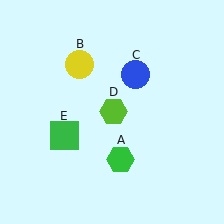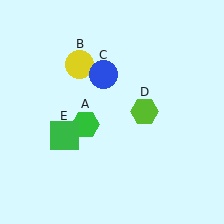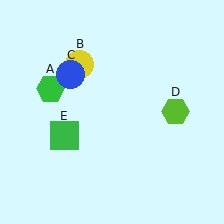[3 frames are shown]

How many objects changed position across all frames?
3 objects changed position: green hexagon (object A), blue circle (object C), lime hexagon (object D).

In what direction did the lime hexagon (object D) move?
The lime hexagon (object D) moved right.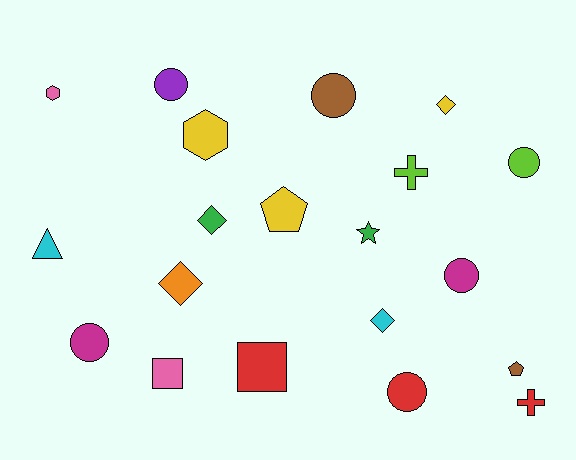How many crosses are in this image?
There are 2 crosses.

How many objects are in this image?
There are 20 objects.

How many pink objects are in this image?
There are 2 pink objects.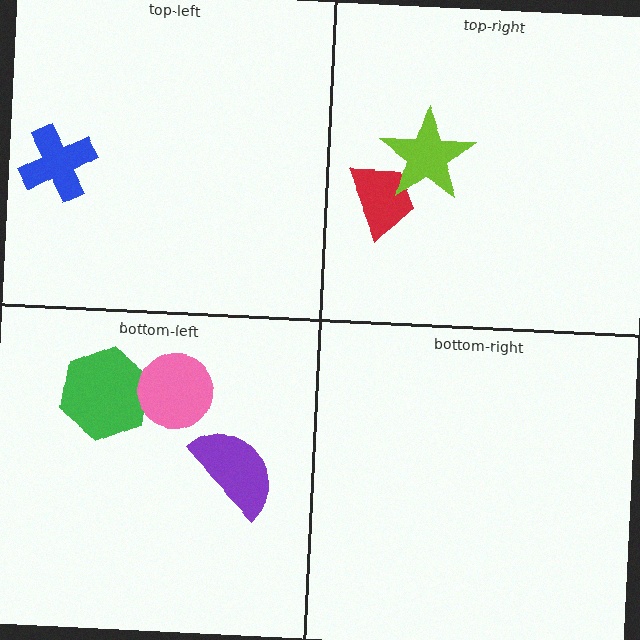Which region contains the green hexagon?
The bottom-left region.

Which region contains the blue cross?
The top-left region.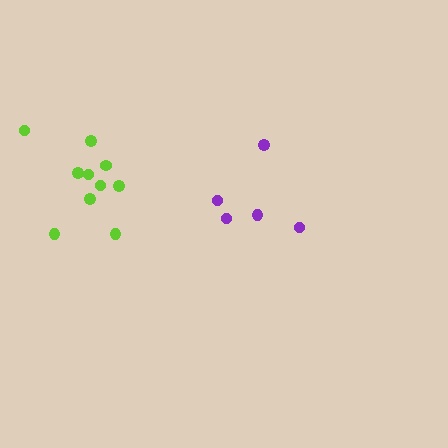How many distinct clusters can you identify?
There are 2 distinct clusters.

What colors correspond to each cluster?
The clusters are colored: purple, lime.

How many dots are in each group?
Group 1: 5 dots, Group 2: 10 dots (15 total).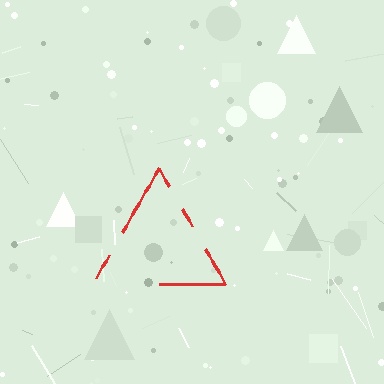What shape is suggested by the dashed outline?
The dashed outline suggests a triangle.